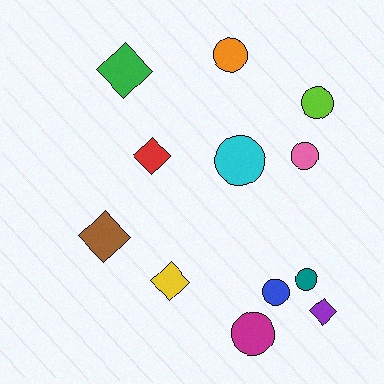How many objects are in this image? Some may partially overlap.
There are 12 objects.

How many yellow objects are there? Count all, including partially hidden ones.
There is 1 yellow object.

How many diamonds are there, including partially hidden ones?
There are 5 diamonds.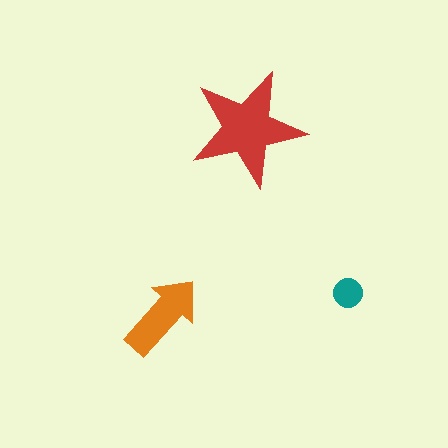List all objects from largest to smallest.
The red star, the orange arrow, the teal circle.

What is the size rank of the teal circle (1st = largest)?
3rd.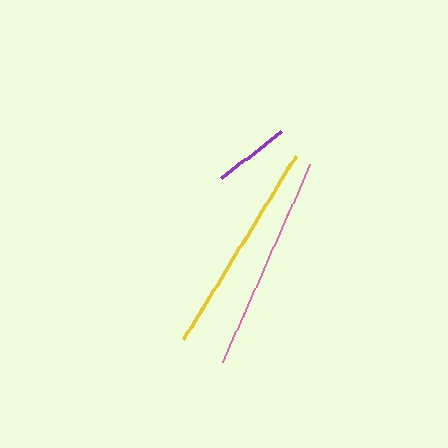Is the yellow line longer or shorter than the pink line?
The pink line is longer than the yellow line.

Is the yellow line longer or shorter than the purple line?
The yellow line is longer than the purple line.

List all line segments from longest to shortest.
From longest to shortest: pink, yellow, purple.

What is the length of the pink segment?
The pink segment is approximately 216 pixels long.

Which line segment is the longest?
The pink line is the longest at approximately 216 pixels.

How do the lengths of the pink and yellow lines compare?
The pink and yellow lines are approximately the same length.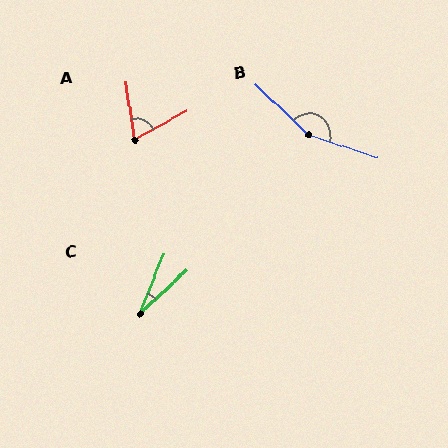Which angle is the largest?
B, at approximately 154 degrees.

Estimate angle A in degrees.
Approximately 70 degrees.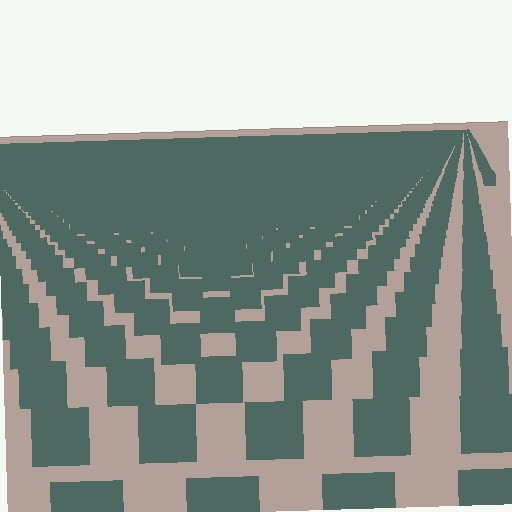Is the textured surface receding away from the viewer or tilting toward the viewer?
The surface is receding away from the viewer. Texture elements get smaller and denser toward the top.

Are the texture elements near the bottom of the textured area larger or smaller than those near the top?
Larger. Near the bottom, elements are closer to the viewer and appear at a bigger on-screen size.